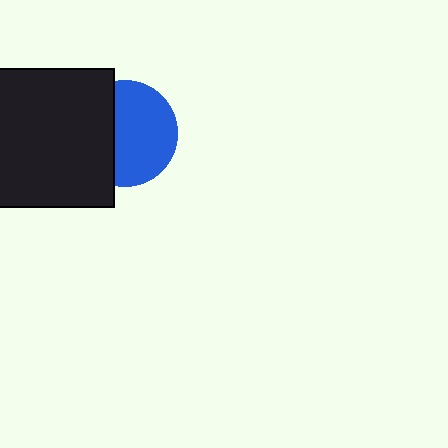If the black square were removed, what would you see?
You would see the complete blue circle.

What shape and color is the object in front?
The object in front is a black square.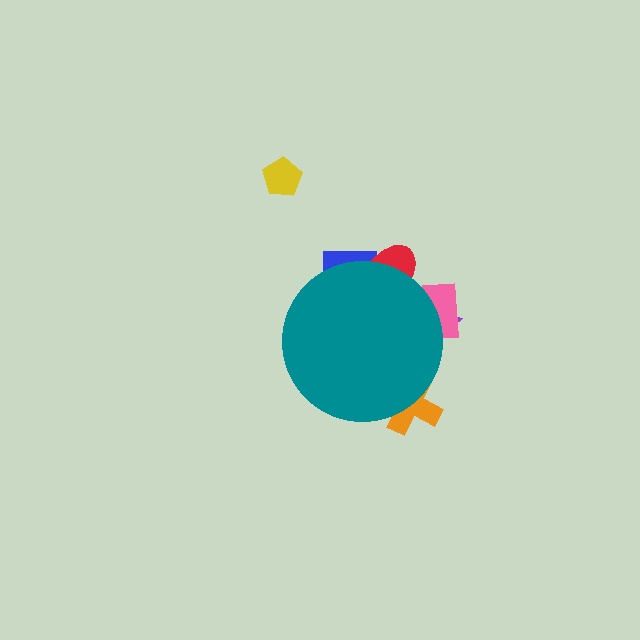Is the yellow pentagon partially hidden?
No, the yellow pentagon is fully visible.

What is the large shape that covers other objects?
A teal circle.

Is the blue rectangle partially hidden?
Yes, the blue rectangle is partially hidden behind the teal circle.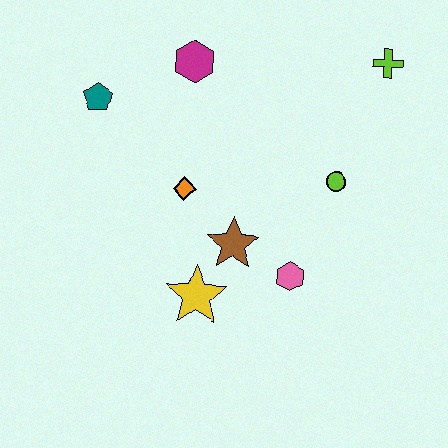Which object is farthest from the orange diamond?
The lime cross is farthest from the orange diamond.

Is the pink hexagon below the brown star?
Yes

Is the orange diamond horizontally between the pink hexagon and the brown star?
No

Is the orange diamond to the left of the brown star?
Yes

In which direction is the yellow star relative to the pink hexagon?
The yellow star is to the left of the pink hexagon.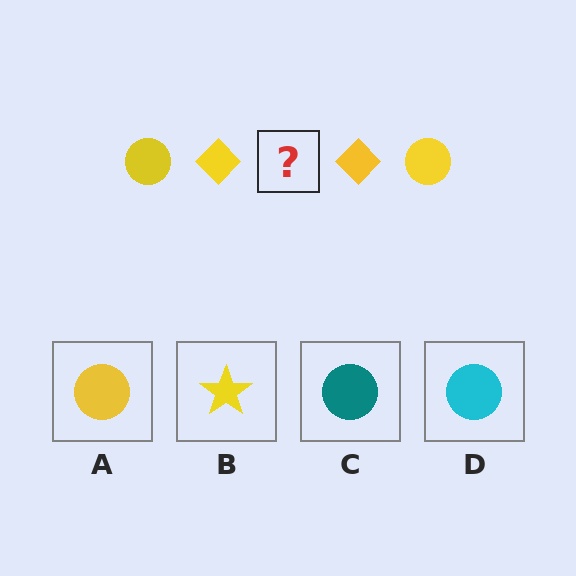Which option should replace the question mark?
Option A.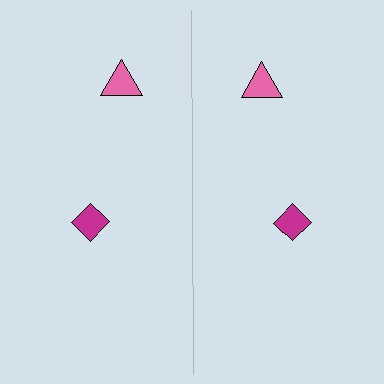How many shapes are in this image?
There are 4 shapes in this image.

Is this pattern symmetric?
Yes, this pattern has bilateral (reflection) symmetry.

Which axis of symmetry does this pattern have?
The pattern has a vertical axis of symmetry running through the center of the image.